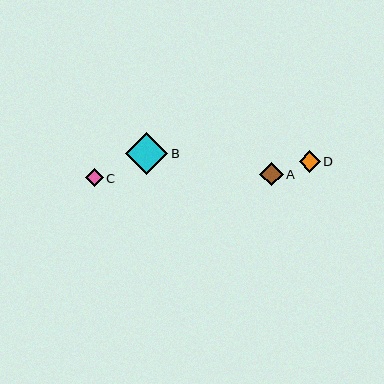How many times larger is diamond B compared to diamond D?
Diamond B is approximately 2.0 times the size of diamond D.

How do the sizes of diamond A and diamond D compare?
Diamond A and diamond D are approximately the same size.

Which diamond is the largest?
Diamond B is the largest with a size of approximately 42 pixels.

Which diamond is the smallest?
Diamond C is the smallest with a size of approximately 18 pixels.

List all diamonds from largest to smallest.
From largest to smallest: B, A, D, C.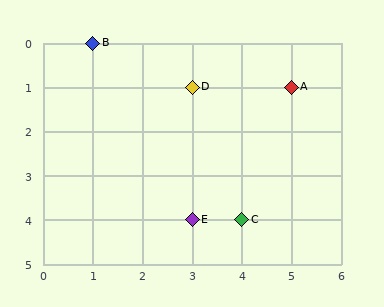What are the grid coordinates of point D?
Point D is at grid coordinates (3, 1).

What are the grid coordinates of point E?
Point E is at grid coordinates (3, 4).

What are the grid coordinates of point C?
Point C is at grid coordinates (4, 4).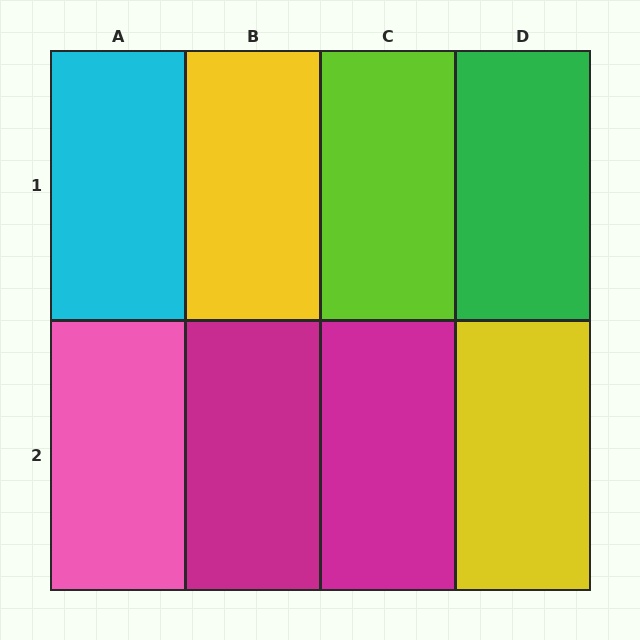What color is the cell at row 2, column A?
Pink.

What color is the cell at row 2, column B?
Magenta.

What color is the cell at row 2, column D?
Yellow.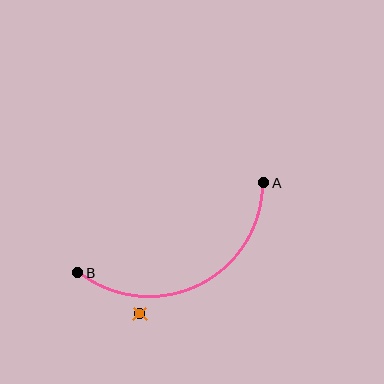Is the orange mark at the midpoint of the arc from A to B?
No — the orange mark does not lie on the arc at all. It sits slightly outside the curve.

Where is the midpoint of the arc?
The arc midpoint is the point on the curve farthest from the straight line joining A and B. It sits below that line.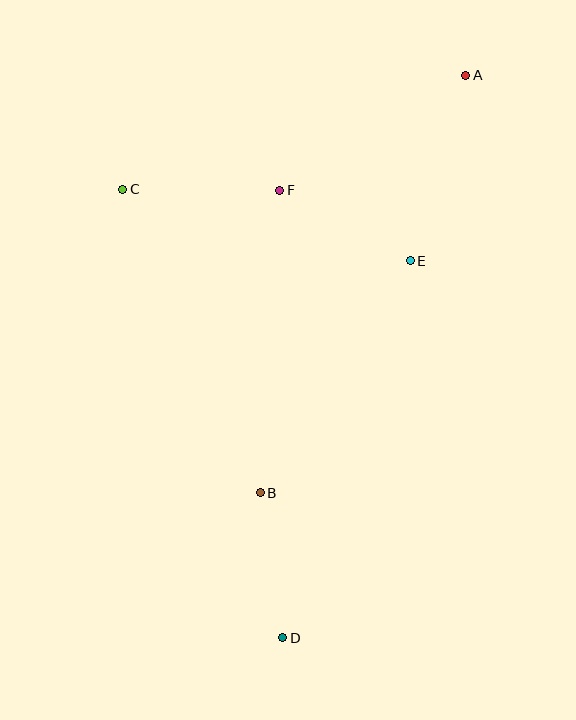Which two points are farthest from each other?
Points A and D are farthest from each other.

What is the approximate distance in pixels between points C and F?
The distance between C and F is approximately 157 pixels.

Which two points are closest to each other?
Points B and D are closest to each other.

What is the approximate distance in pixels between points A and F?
The distance between A and F is approximately 219 pixels.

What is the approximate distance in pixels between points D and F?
The distance between D and F is approximately 448 pixels.